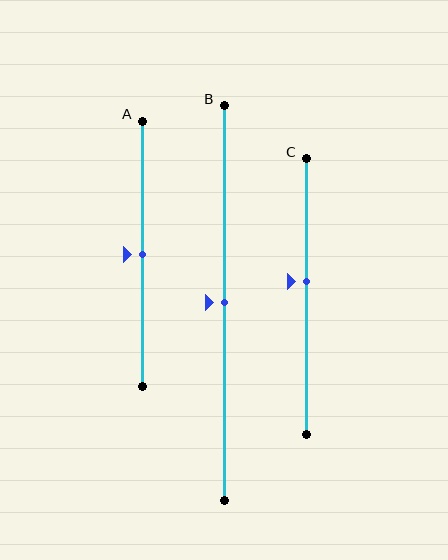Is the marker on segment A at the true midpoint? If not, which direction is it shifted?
Yes, the marker on segment A is at the true midpoint.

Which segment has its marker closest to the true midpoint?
Segment A has its marker closest to the true midpoint.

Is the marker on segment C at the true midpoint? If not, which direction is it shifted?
No, the marker on segment C is shifted upward by about 5% of the segment length.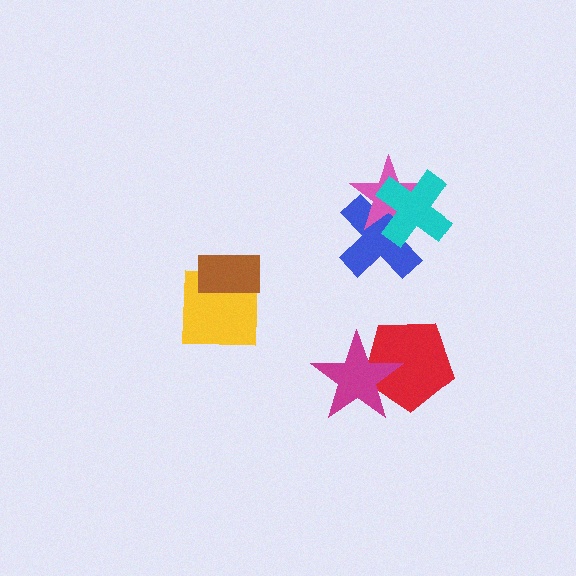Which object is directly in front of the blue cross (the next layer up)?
The pink star is directly in front of the blue cross.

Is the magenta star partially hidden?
No, no other shape covers it.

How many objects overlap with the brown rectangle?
1 object overlaps with the brown rectangle.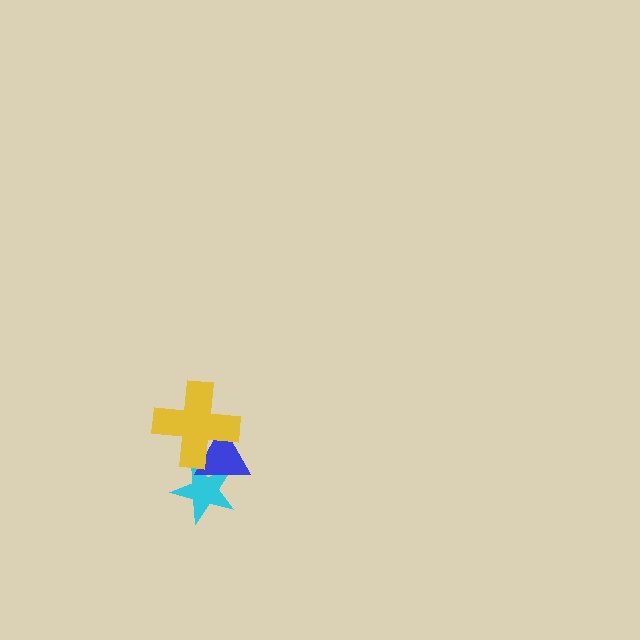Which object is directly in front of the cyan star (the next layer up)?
The blue triangle is directly in front of the cyan star.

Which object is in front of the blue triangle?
The yellow cross is in front of the blue triangle.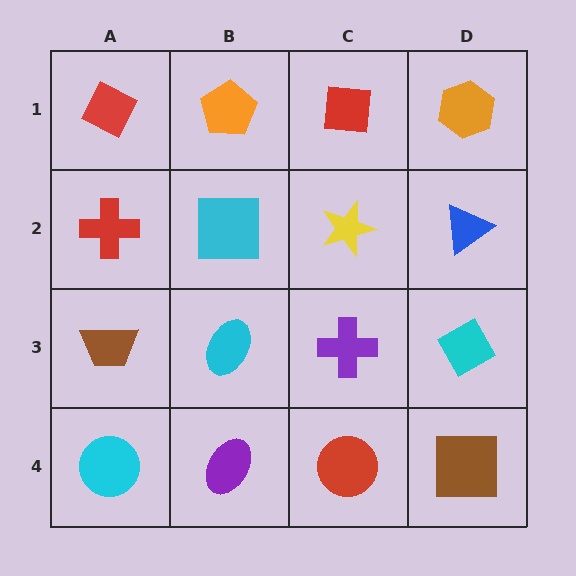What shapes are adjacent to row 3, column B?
A cyan square (row 2, column B), a purple ellipse (row 4, column B), a brown trapezoid (row 3, column A), a purple cross (row 3, column C).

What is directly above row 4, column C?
A purple cross.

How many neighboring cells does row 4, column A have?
2.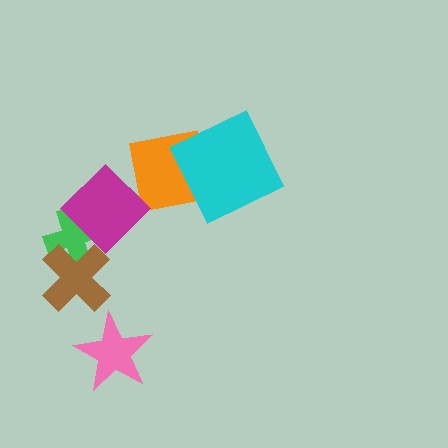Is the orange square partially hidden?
Yes, it is partially covered by another shape.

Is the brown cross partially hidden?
No, no other shape covers it.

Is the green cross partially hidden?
Yes, it is partially covered by another shape.